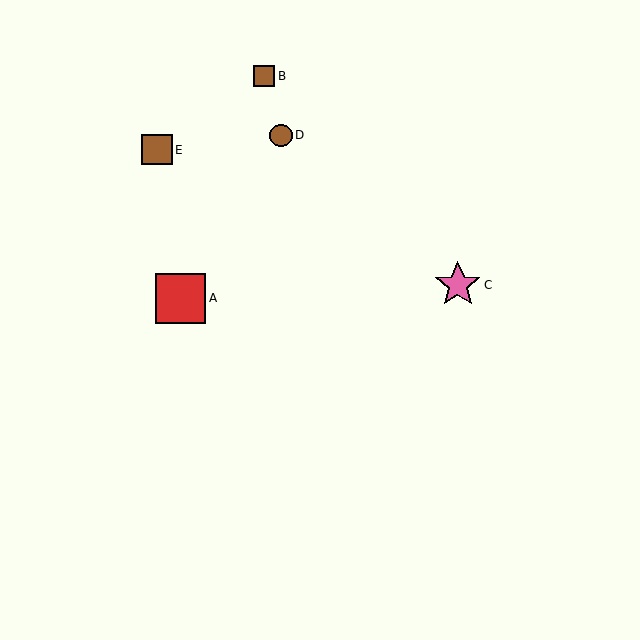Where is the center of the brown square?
The center of the brown square is at (264, 76).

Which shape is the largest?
The red square (labeled A) is the largest.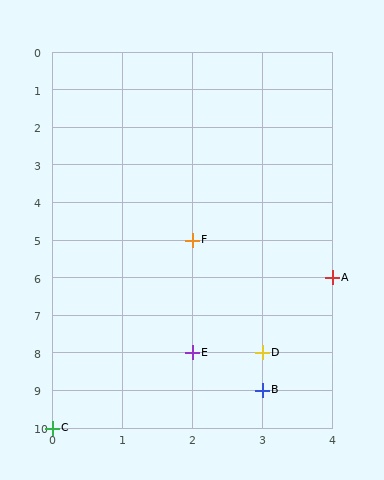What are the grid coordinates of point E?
Point E is at grid coordinates (2, 8).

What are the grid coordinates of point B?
Point B is at grid coordinates (3, 9).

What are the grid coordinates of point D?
Point D is at grid coordinates (3, 8).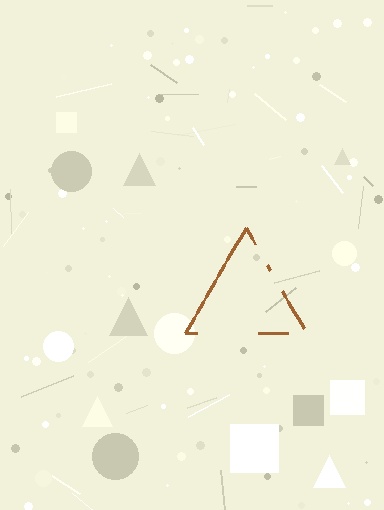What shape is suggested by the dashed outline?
The dashed outline suggests a triangle.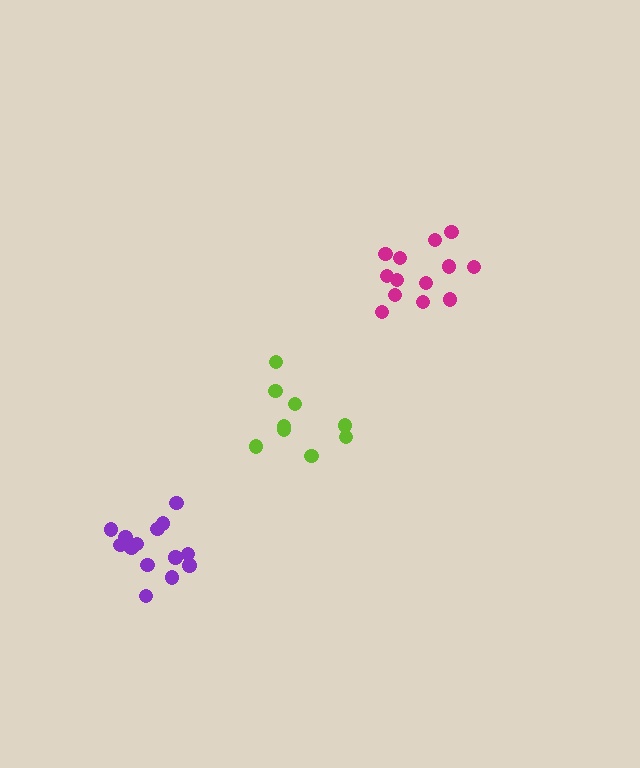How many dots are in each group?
Group 1: 9 dots, Group 2: 14 dots, Group 3: 13 dots (36 total).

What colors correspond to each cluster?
The clusters are colored: lime, purple, magenta.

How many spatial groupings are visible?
There are 3 spatial groupings.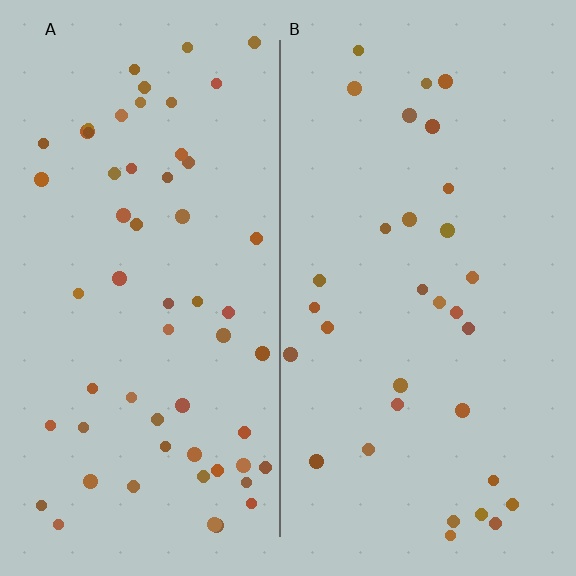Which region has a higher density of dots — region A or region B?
A (the left).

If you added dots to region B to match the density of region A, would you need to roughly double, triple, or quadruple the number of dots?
Approximately double.